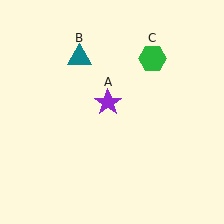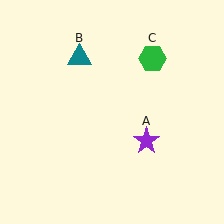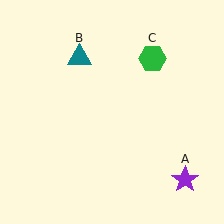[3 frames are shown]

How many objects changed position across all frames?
1 object changed position: purple star (object A).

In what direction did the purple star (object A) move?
The purple star (object A) moved down and to the right.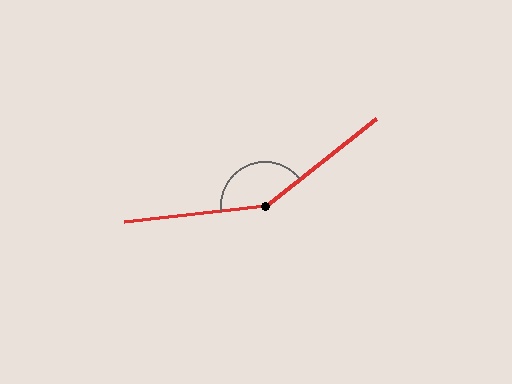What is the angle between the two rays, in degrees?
Approximately 149 degrees.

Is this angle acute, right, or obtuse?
It is obtuse.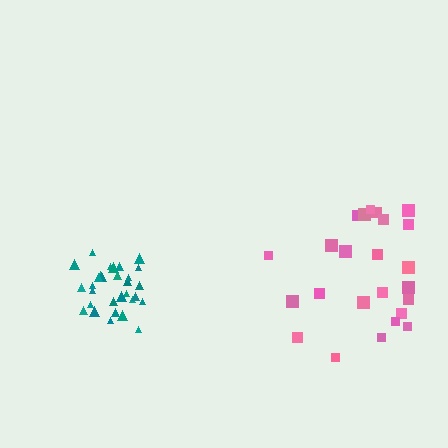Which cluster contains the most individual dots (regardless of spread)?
Teal (31).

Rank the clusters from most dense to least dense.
teal, pink.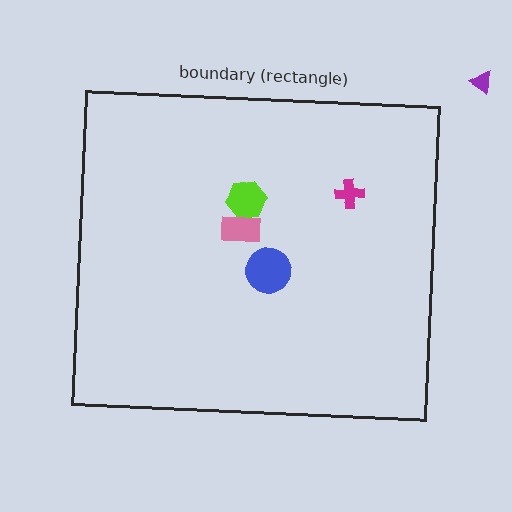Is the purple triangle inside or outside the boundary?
Outside.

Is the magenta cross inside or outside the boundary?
Inside.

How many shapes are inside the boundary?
4 inside, 1 outside.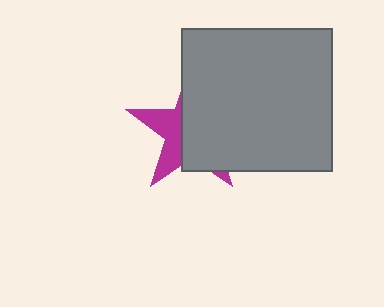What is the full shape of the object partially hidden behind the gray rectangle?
The partially hidden object is a magenta star.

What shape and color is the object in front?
The object in front is a gray rectangle.